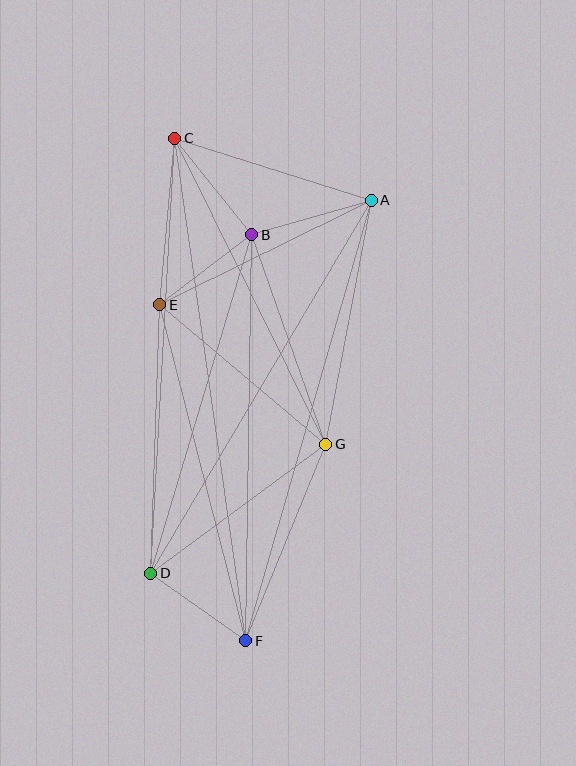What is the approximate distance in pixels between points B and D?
The distance between B and D is approximately 353 pixels.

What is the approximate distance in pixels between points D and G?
The distance between D and G is approximately 217 pixels.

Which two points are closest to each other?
Points B and E are closest to each other.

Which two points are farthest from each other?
Points C and F are farthest from each other.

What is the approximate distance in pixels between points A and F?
The distance between A and F is approximately 458 pixels.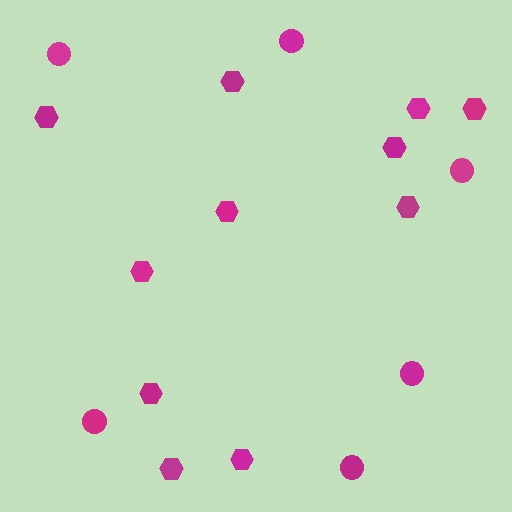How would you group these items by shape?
There are 2 groups: one group of circles (6) and one group of hexagons (11).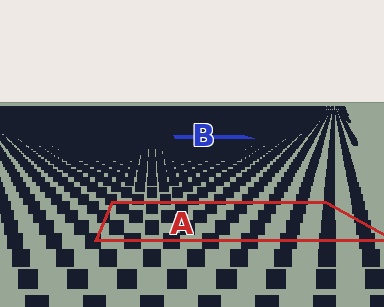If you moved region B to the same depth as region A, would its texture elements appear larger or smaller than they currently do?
They would appear larger. At a closer depth, the same texture elements are projected at a bigger on-screen size.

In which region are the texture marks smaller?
The texture marks are smaller in region B, because it is farther away.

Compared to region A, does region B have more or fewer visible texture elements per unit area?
Region B has more texture elements per unit area — they are packed more densely because it is farther away.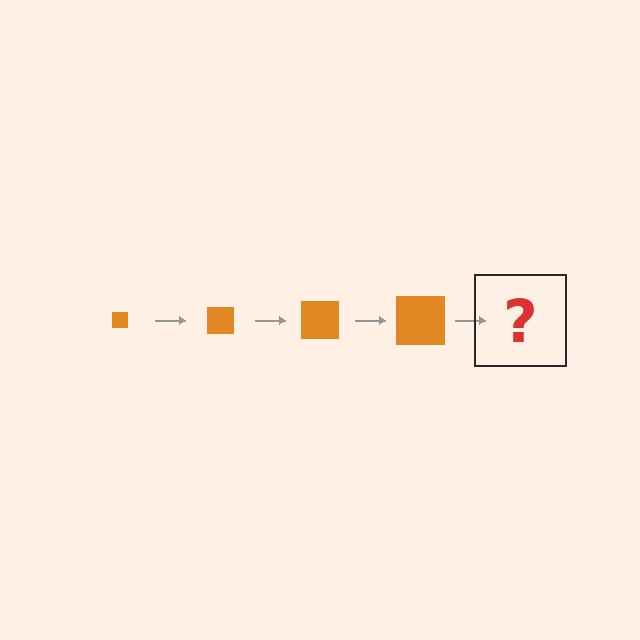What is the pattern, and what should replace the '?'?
The pattern is that the square gets progressively larger each step. The '?' should be an orange square, larger than the previous one.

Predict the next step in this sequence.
The next step is an orange square, larger than the previous one.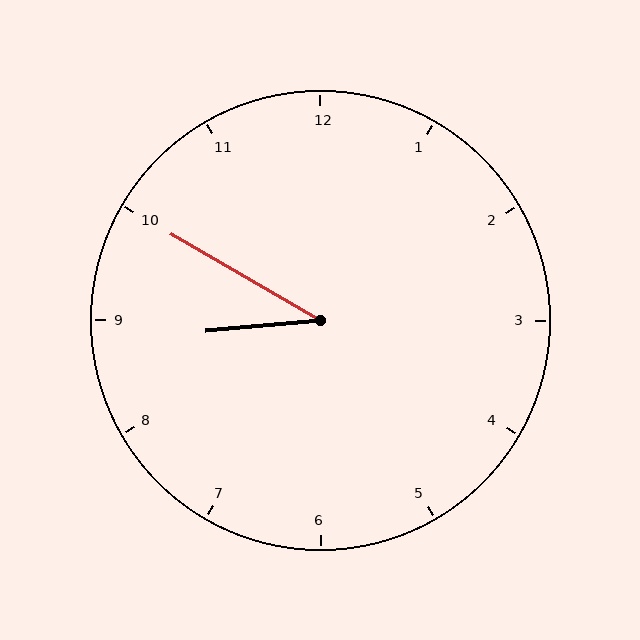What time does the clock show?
8:50.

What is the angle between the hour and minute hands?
Approximately 35 degrees.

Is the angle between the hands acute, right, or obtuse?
It is acute.